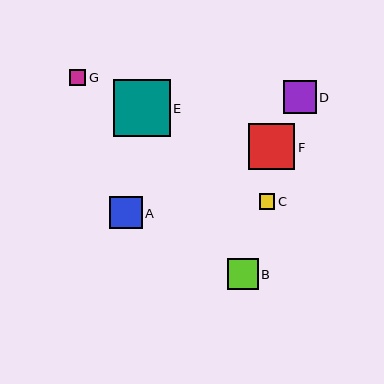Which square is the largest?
Square E is the largest with a size of approximately 57 pixels.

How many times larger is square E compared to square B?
Square E is approximately 1.9 times the size of square B.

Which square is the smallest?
Square C is the smallest with a size of approximately 16 pixels.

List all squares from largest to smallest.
From largest to smallest: E, F, D, A, B, G, C.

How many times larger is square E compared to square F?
Square E is approximately 1.2 times the size of square F.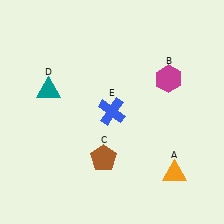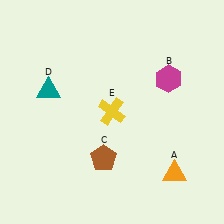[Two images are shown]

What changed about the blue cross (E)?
In Image 1, E is blue. In Image 2, it changed to yellow.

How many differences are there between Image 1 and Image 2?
There is 1 difference between the two images.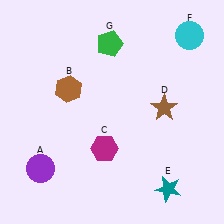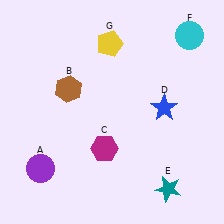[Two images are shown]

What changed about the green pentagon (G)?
In Image 1, G is green. In Image 2, it changed to yellow.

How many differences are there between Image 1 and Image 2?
There are 2 differences between the two images.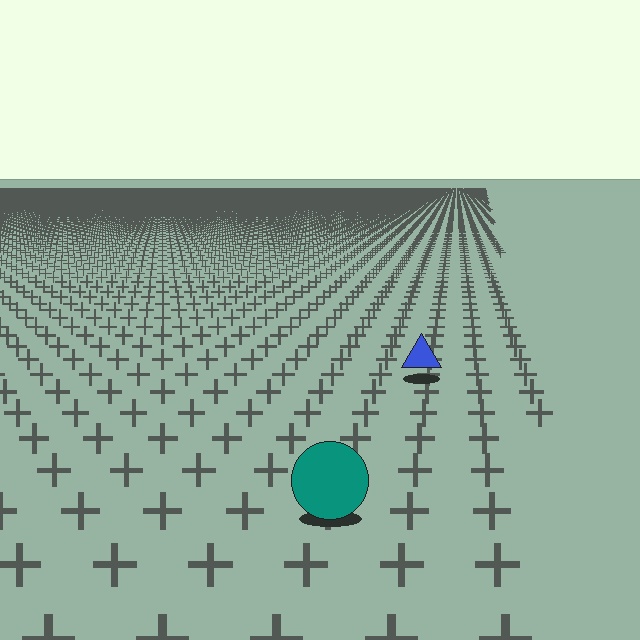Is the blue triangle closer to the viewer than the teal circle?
No. The teal circle is closer — you can tell from the texture gradient: the ground texture is coarser near it.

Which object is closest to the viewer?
The teal circle is closest. The texture marks near it are larger and more spread out.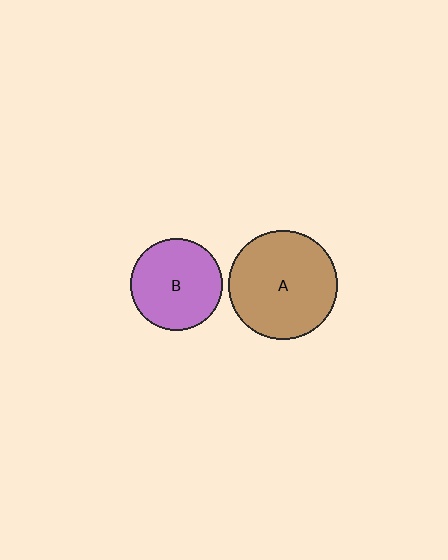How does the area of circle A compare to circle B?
Approximately 1.4 times.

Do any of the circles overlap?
No, none of the circles overlap.